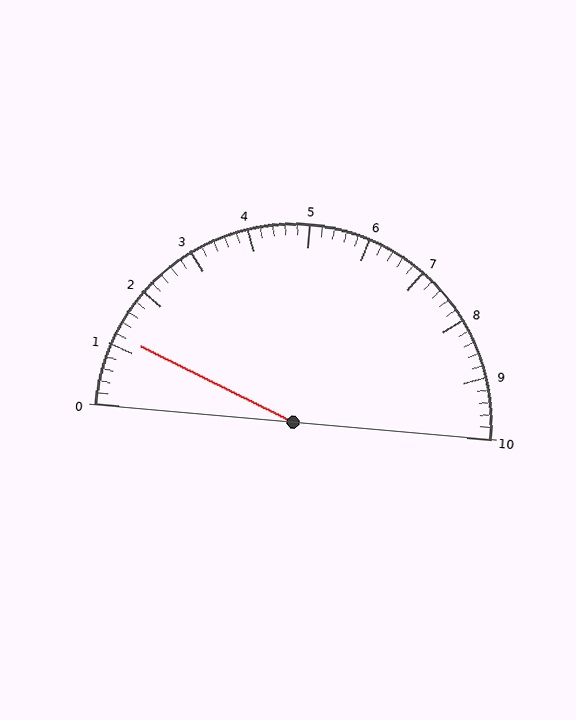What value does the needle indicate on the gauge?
The needle indicates approximately 1.2.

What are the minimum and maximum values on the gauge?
The gauge ranges from 0 to 10.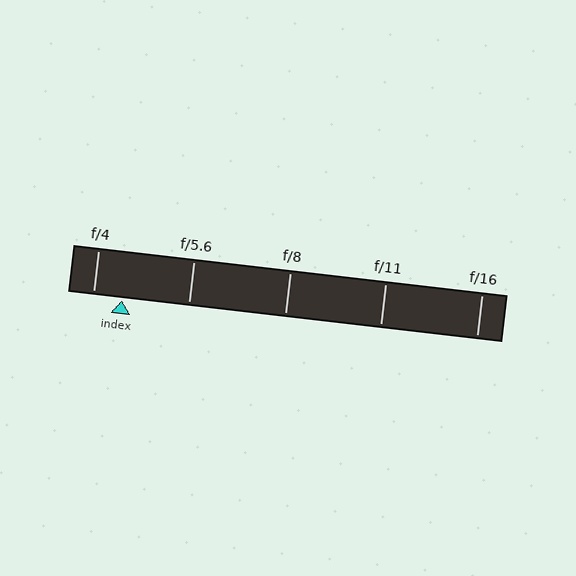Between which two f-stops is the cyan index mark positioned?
The index mark is between f/4 and f/5.6.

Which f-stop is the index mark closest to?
The index mark is closest to f/4.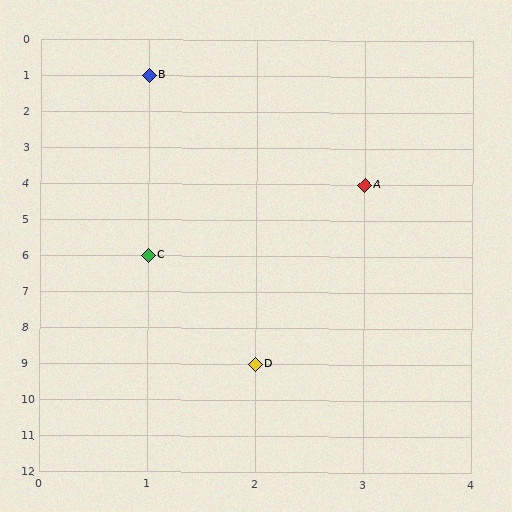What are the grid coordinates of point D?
Point D is at grid coordinates (2, 9).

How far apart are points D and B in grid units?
Points D and B are 1 column and 8 rows apart (about 8.1 grid units diagonally).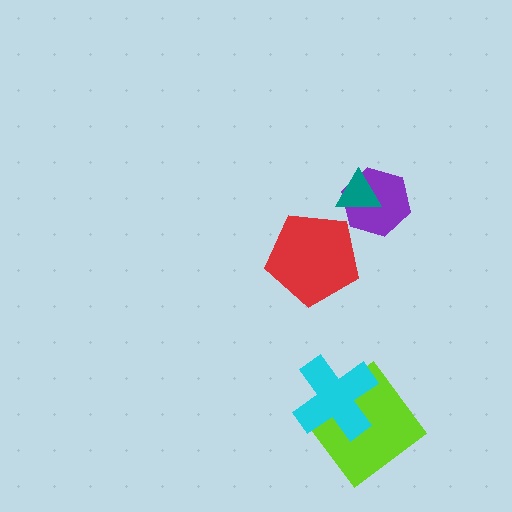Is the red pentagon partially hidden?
No, no other shape covers it.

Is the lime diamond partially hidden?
Yes, it is partially covered by another shape.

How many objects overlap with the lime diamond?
1 object overlaps with the lime diamond.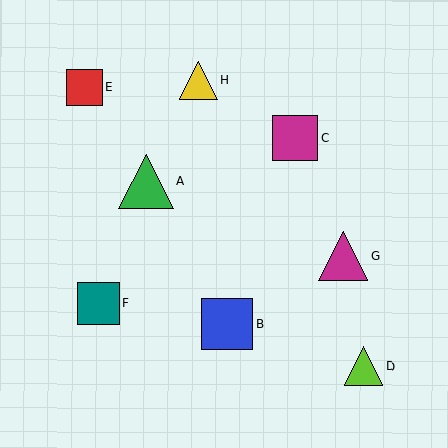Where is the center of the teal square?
The center of the teal square is at (98, 303).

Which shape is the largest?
The green triangle (labeled A) is the largest.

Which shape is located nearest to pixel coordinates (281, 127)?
The magenta square (labeled C) at (295, 138) is nearest to that location.